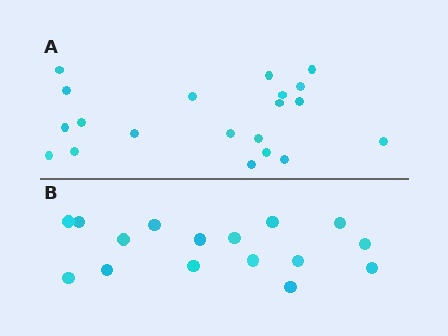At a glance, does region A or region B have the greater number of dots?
Region A (the top region) has more dots.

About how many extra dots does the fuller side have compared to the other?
Region A has about 4 more dots than region B.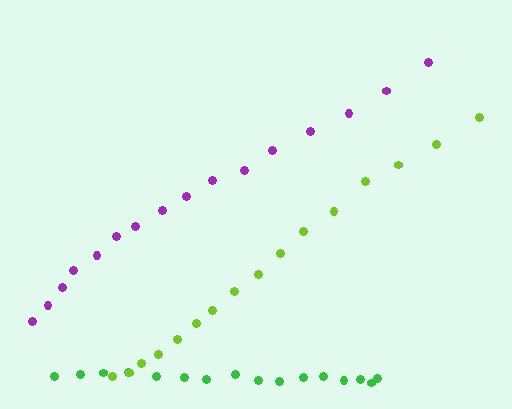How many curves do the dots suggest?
There are 3 distinct paths.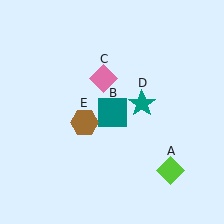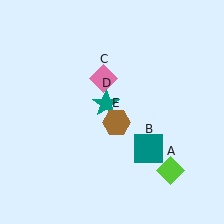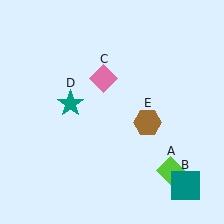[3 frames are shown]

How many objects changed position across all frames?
3 objects changed position: teal square (object B), teal star (object D), brown hexagon (object E).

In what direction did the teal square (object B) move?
The teal square (object B) moved down and to the right.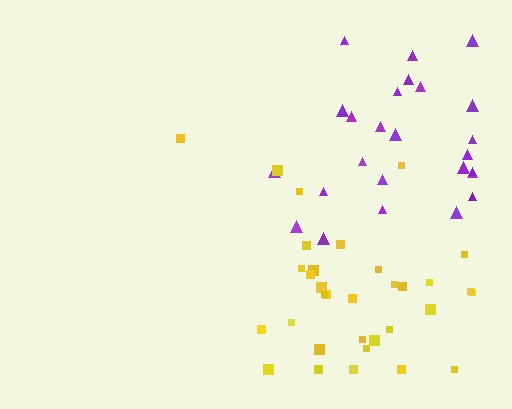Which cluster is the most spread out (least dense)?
Purple.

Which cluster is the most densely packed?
Yellow.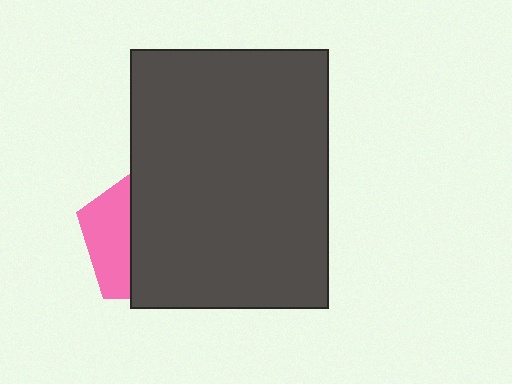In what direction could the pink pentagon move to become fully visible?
The pink pentagon could move left. That would shift it out from behind the dark gray rectangle entirely.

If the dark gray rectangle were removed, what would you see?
You would see the complete pink pentagon.